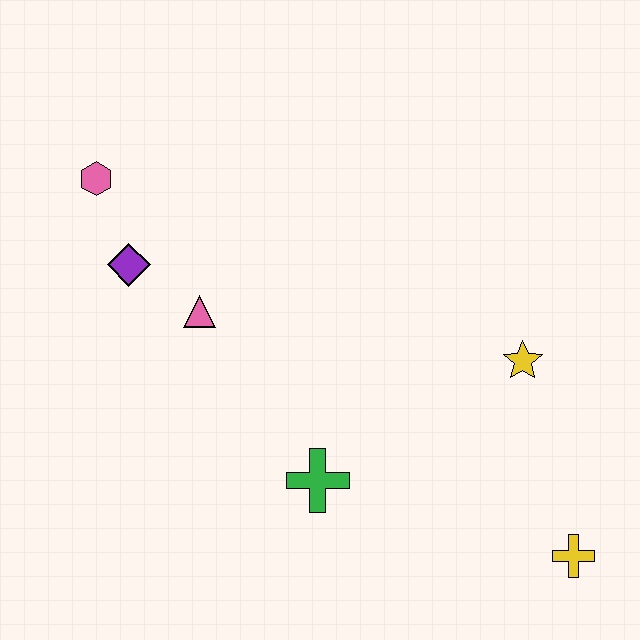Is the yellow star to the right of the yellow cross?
No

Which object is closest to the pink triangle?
The purple diamond is closest to the pink triangle.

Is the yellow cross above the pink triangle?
No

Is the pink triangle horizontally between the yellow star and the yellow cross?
No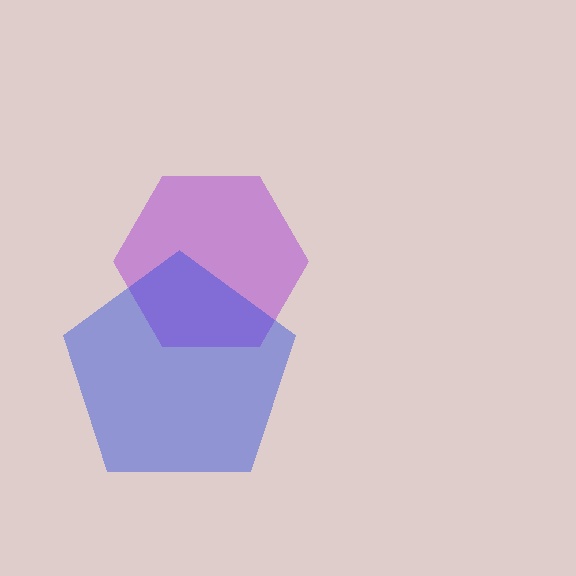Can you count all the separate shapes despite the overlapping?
Yes, there are 2 separate shapes.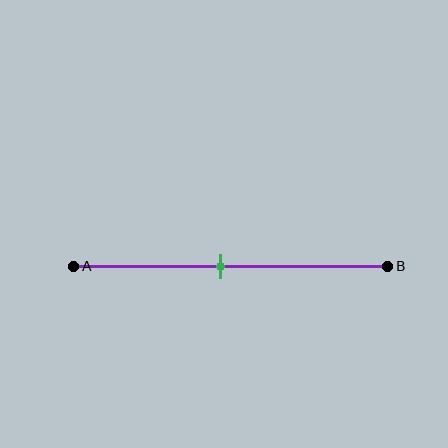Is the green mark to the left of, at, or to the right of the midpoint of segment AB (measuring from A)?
The green mark is approximately at the midpoint of segment AB.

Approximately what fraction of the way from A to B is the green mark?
The green mark is approximately 45% of the way from A to B.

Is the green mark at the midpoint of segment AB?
Yes, the mark is approximately at the midpoint.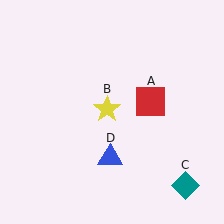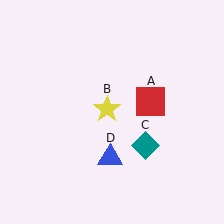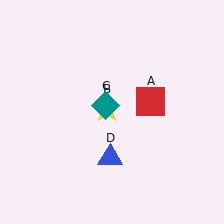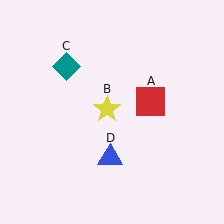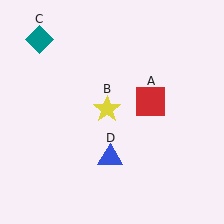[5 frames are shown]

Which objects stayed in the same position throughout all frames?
Red square (object A) and yellow star (object B) and blue triangle (object D) remained stationary.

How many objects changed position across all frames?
1 object changed position: teal diamond (object C).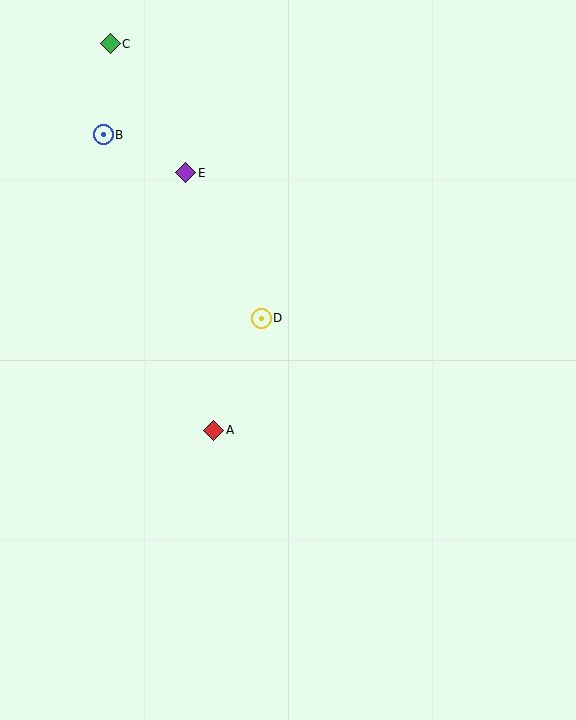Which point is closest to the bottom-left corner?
Point A is closest to the bottom-left corner.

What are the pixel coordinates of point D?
Point D is at (261, 318).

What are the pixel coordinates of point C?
Point C is at (110, 44).